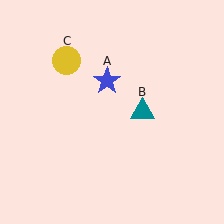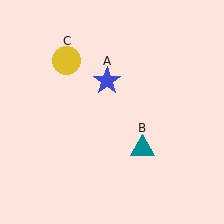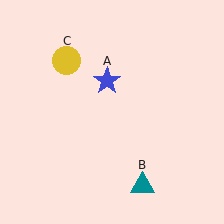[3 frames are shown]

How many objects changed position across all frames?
1 object changed position: teal triangle (object B).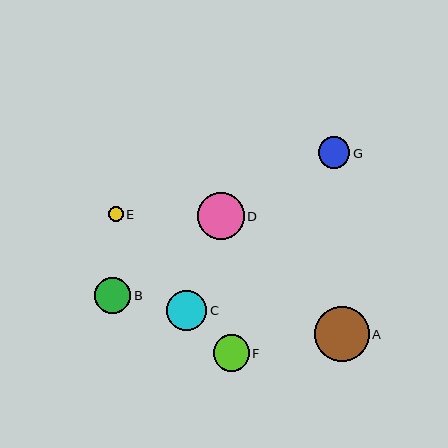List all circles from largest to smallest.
From largest to smallest: A, D, C, B, F, G, E.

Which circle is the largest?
Circle A is the largest with a size of approximately 55 pixels.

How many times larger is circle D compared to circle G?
Circle D is approximately 1.5 times the size of circle G.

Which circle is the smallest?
Circle E is the smallest with a size of approximately 15 pixels.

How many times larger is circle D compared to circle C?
Circle D is approximately 1.2 times the size of circle C.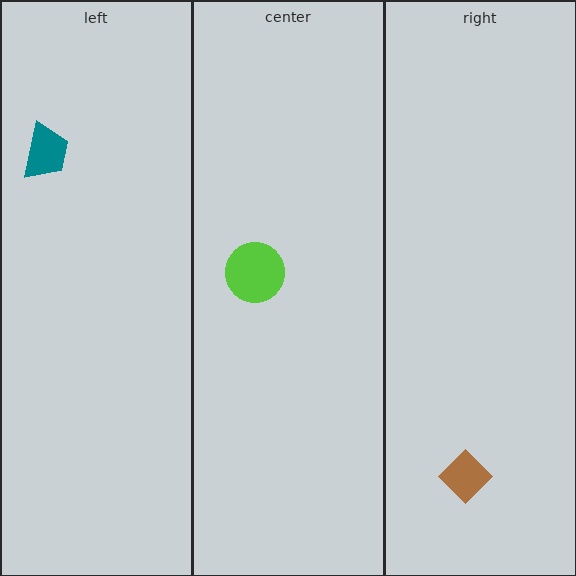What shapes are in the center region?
The lime circle.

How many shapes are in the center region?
1.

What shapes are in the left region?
The teal trapezoid.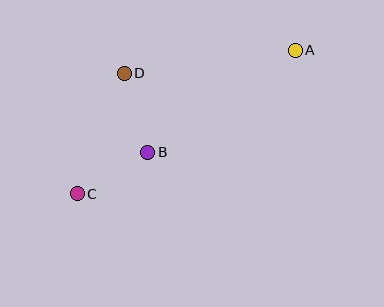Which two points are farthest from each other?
Points A and C are farthest from each other.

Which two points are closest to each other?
Points B and C are closest to each other.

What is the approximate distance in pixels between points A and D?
The distance between A and D is approximately 173 pixels.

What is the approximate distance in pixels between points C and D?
The distance between C and D is approximately 129 pixels.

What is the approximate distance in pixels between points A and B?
The distance between A and B is approximately 180 pixels.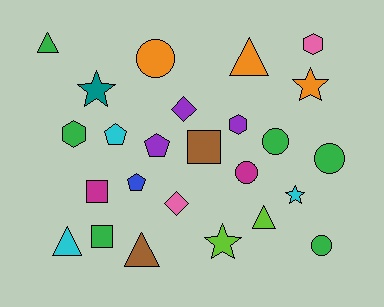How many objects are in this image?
There are 25 objects.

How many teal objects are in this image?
There is 1 teal object.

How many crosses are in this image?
There are no crosses.